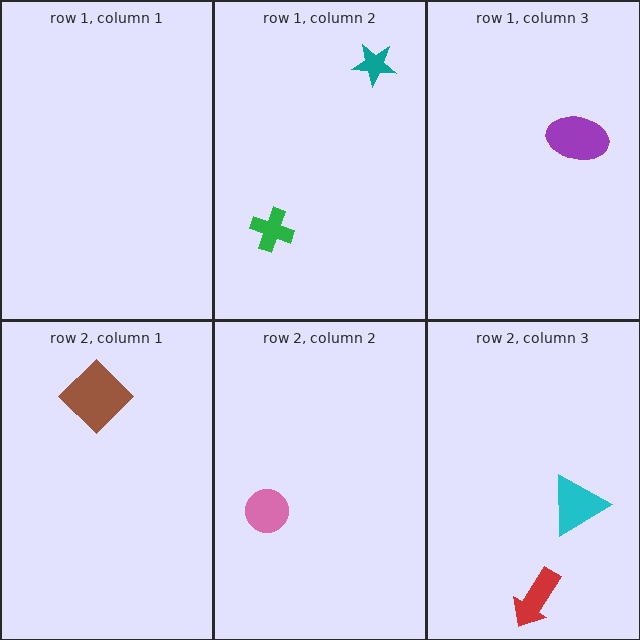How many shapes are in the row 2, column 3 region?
2.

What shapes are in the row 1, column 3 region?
The purple ellipse.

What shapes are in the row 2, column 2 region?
The pink circle.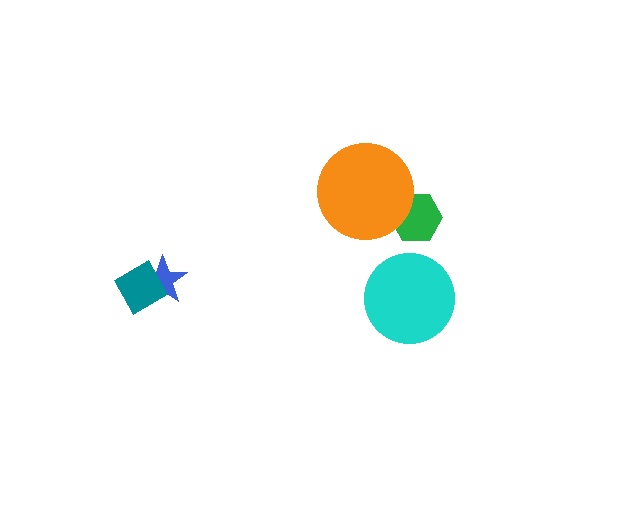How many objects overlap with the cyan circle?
0 objects overlap with the cyan circle.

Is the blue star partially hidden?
Yes, it is partially covered by another shape.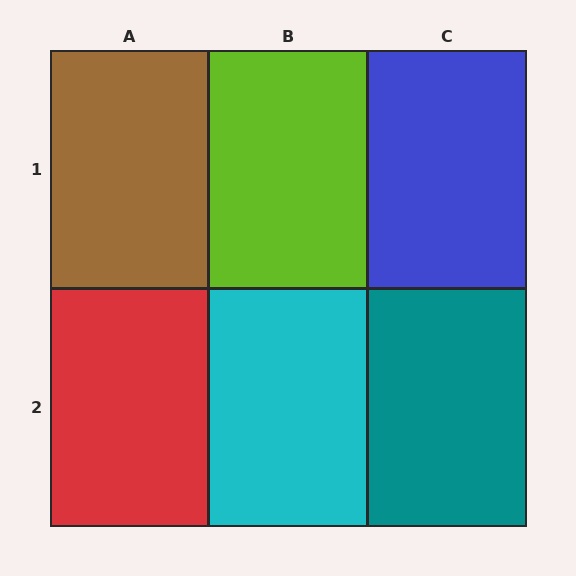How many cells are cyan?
1 cell is cyan.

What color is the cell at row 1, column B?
Lime.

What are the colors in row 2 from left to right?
Red, cyan, teal.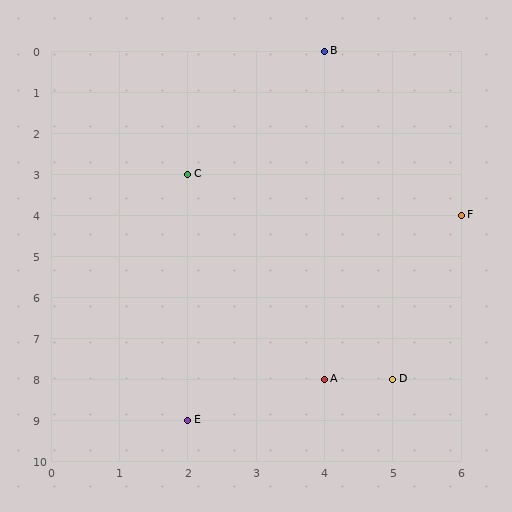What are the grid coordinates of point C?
Point C is at grid coordinates (2, 3).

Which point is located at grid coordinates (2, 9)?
Point E is at (2, 9).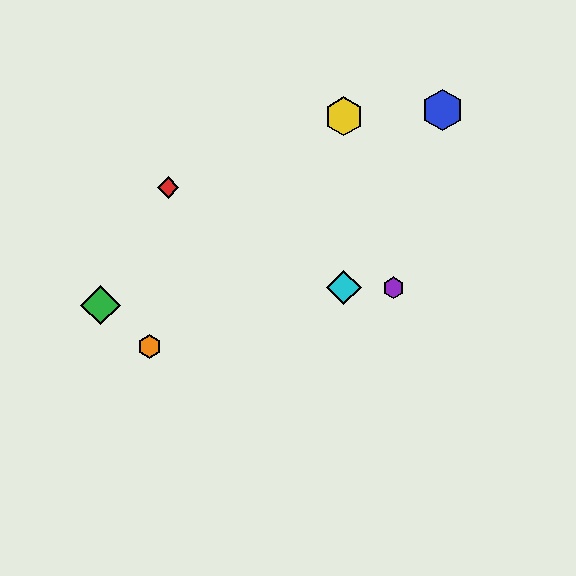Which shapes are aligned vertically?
The yellow hexagon, the cyan diamond are aligned vertically.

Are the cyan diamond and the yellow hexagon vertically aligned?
Yes, both are at x≈344.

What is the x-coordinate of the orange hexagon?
The orange hexagon is at x≈149.